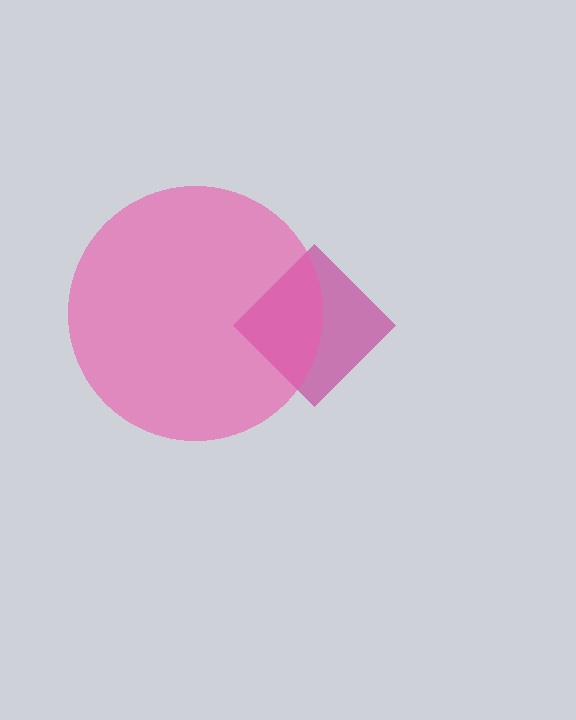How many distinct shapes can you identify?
There are 2 distinct shapes: a magenta diamond, a pink circle.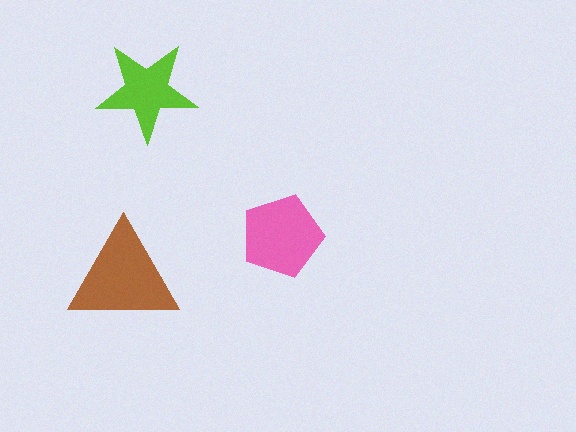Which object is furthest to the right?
The pink pentagon is rightmost.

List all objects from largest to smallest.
The brown triangle, the pink pentagon, the lime star.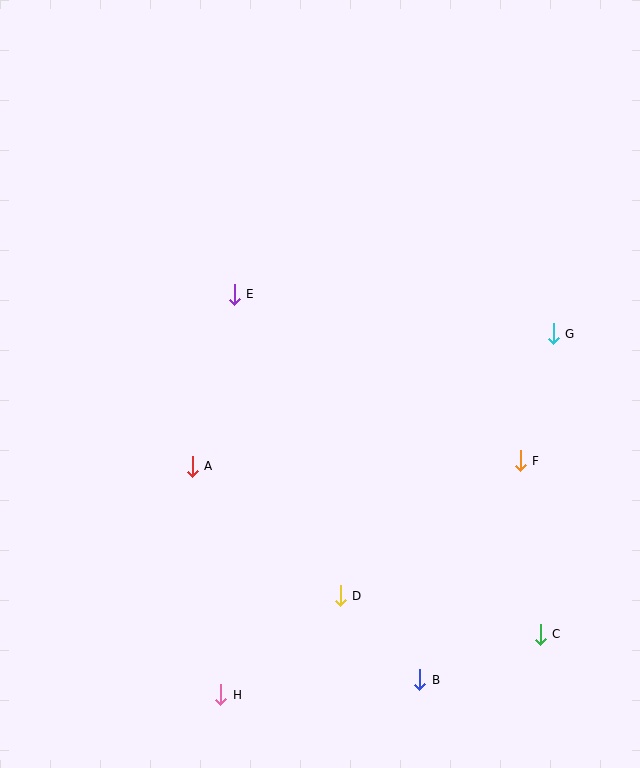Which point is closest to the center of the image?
Point E at (234, 294) is closest to the center.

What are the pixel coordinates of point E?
Point E is at (234, 294).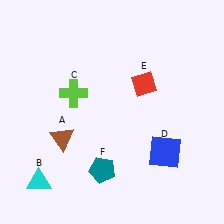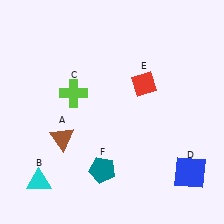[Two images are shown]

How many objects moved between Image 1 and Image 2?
1 object moved between the two images.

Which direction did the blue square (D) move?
The blue square (D) moved right.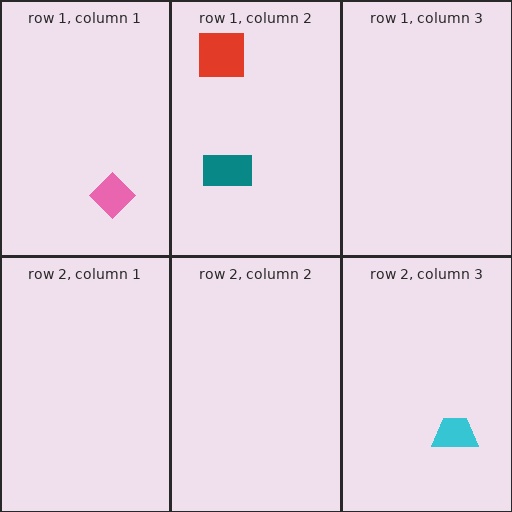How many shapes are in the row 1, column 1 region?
1.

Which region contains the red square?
The row 1, column 2 region.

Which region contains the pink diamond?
The row 1, column 1 region.